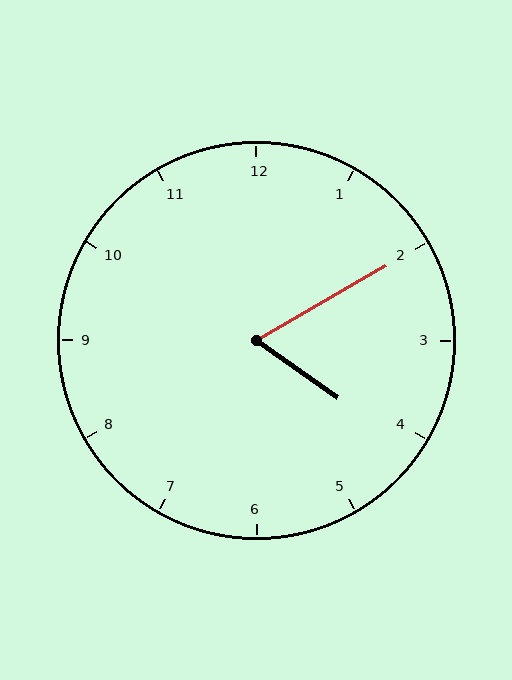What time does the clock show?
4:10.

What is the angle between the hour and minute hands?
Approximately 65 degrees.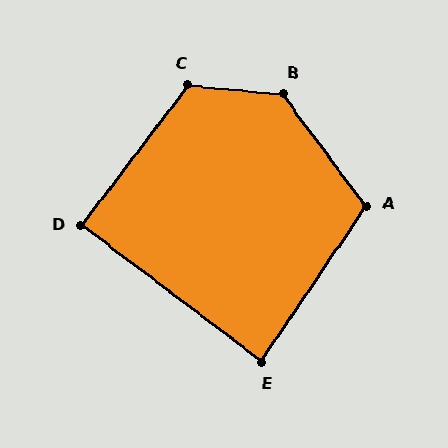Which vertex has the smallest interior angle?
E, at approximately 87 degrees.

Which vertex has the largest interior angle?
B, at approximately 131 degrees.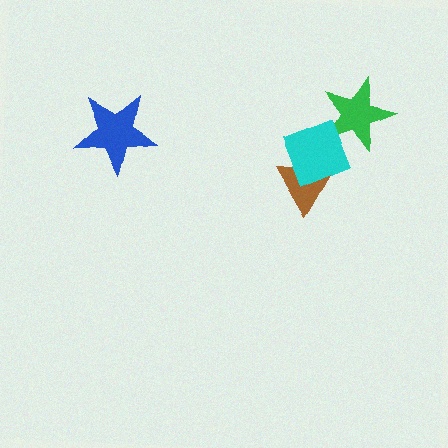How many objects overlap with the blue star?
0 objects overlap with the blue star.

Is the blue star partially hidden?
No, no other shape covers it.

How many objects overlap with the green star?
1 object overlaps with the green star.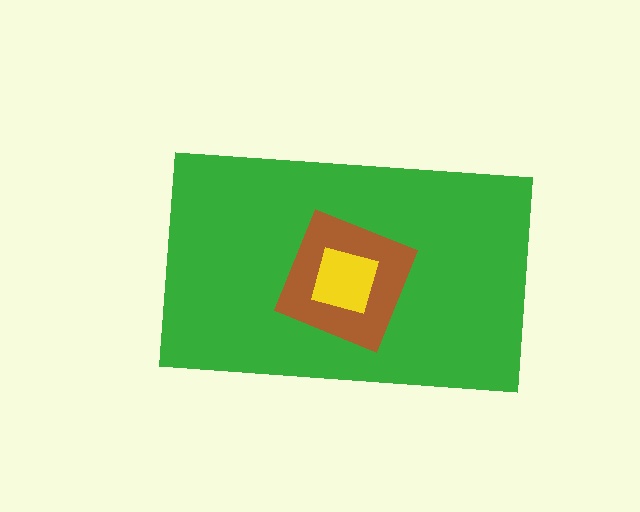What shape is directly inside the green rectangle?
The brown diamond.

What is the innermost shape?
The yellow square.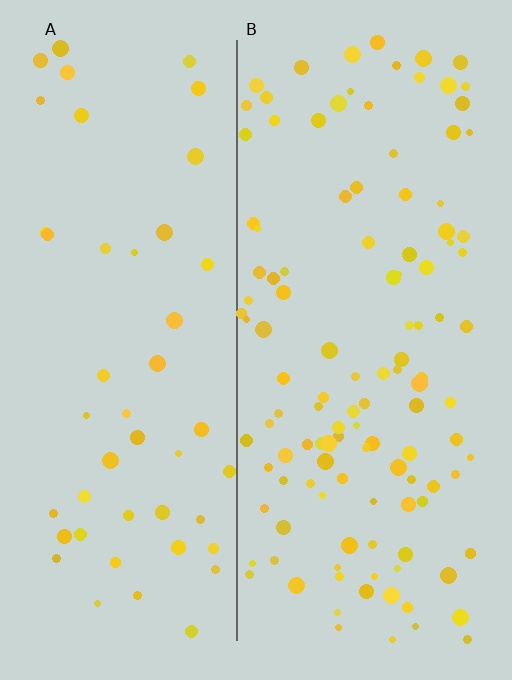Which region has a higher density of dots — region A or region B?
B (the right).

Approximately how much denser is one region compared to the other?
Approximately 2.5× — region B over region A.